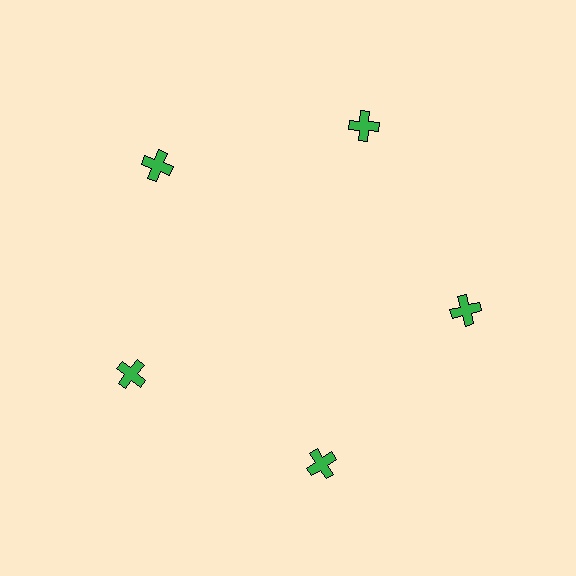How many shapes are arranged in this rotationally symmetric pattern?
There are 5 shapes, arranged in 5 groups of 1.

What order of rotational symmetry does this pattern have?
This pattern has 5-fold rotational symmetry.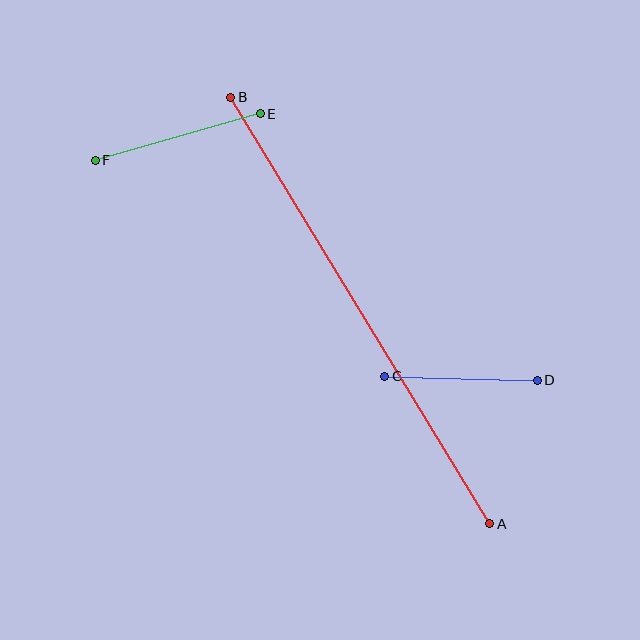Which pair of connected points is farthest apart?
Points A and B are farthest apart.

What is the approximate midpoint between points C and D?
The midpoint is at approximately (461, 378) pixels.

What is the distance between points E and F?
The distance is approximately 171 pixels.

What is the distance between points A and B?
The distance is approximately 499 pixels.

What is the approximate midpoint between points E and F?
The midpoint is at approximately (178, 137) pixels.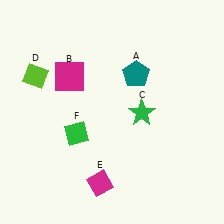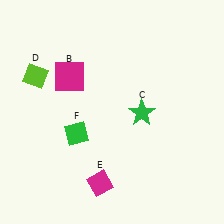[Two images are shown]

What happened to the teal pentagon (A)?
The teal pentagon (A) was removed in Image 2. It was in the top-right area of Image 1.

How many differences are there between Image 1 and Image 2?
There is 1 difference between the two images.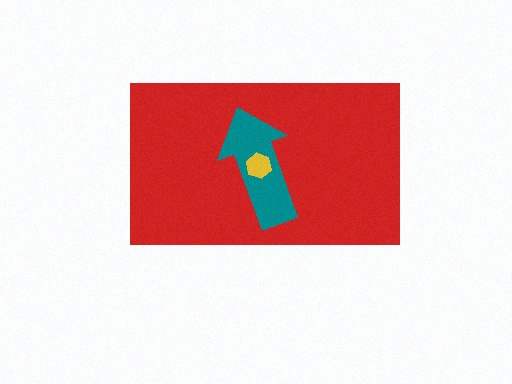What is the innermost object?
The yellow hexagon.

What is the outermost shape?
The red rectangle.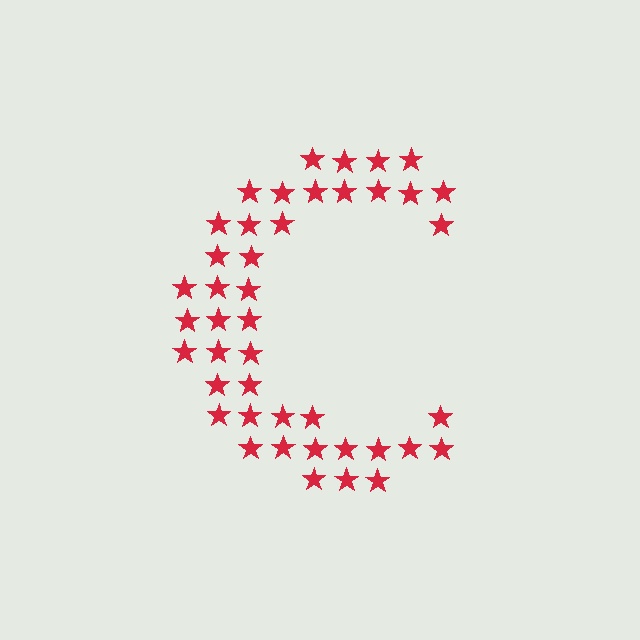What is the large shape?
The large shape is the letter C.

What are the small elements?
The small elements are stars.